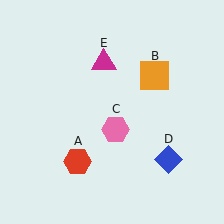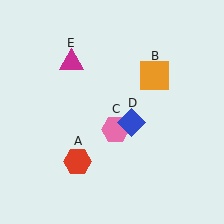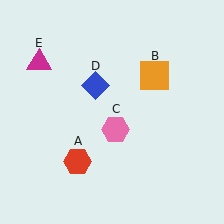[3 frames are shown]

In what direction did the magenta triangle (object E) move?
The magenta triangle (object E) moved left.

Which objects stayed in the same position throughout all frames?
Red hexagon (object A) and orange square (object B) and pink hexagon (object C) remained stationary.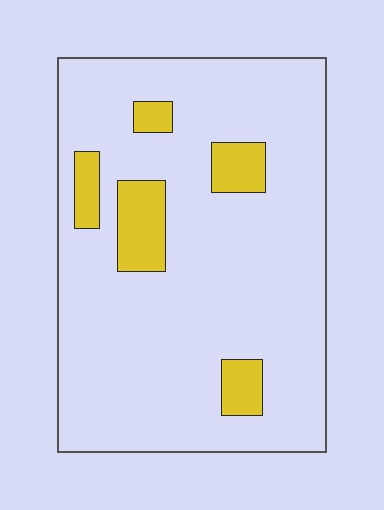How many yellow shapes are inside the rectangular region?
5.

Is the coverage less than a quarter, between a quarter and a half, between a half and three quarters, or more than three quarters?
Less than a quarter.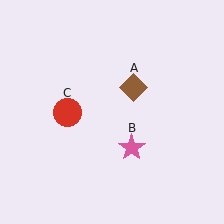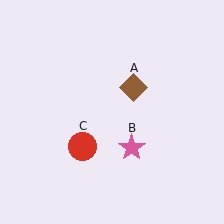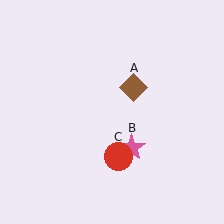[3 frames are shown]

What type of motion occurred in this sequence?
The red circle (object C) rotated counterclockwise around the center of the scene.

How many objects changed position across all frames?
1 object changed position: red circle (object C).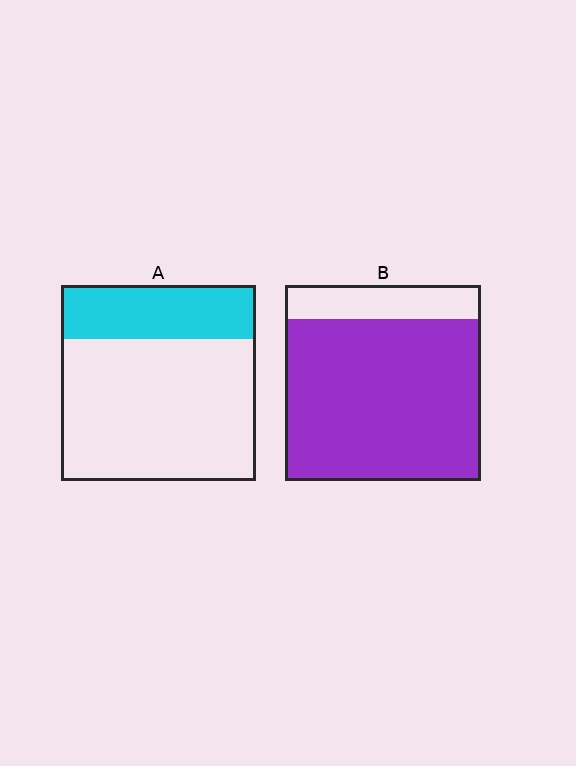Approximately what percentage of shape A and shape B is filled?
A is approximately 30% and B is approximately 85%.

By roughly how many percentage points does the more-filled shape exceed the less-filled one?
By roughly 55 percentage points (B over A).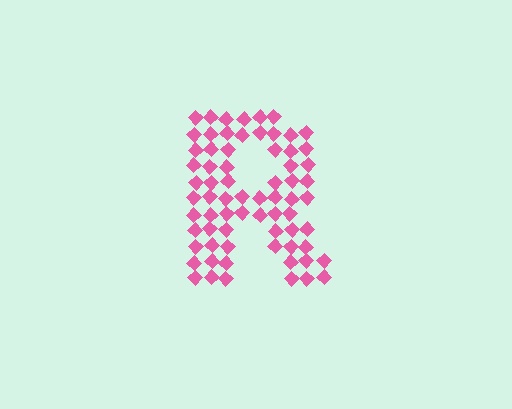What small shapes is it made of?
It is made of small diamonds.